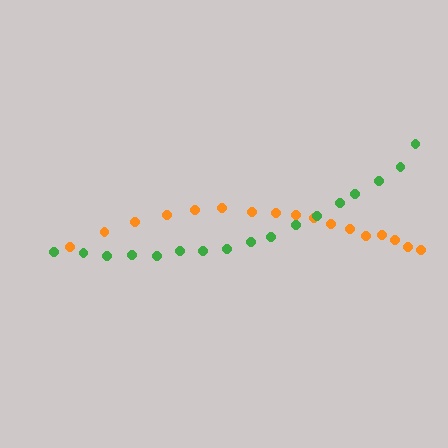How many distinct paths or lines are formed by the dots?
There are 2 distinct paths.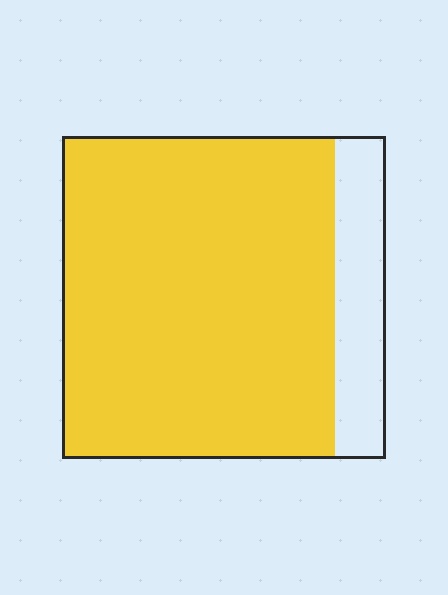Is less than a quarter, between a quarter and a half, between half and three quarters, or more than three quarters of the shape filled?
More than three quarters.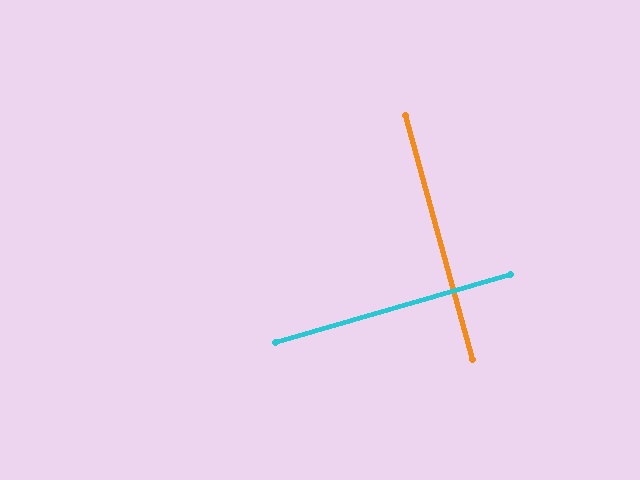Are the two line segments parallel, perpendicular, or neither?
Perpendicular — they meet at approximately 90°.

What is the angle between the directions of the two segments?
Approximately 90 degrees.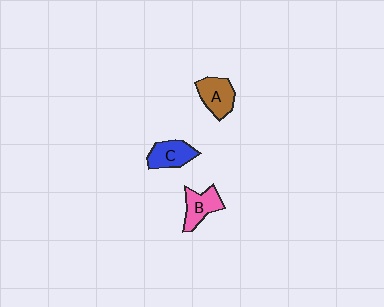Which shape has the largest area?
Shape A (brown).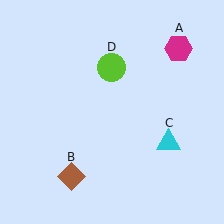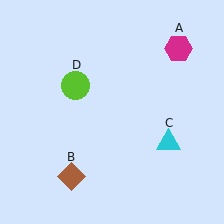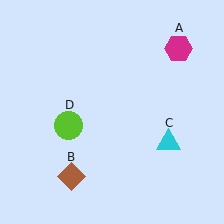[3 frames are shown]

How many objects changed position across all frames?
1 object changed position: lime circle (object D).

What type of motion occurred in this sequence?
The lime circle (object D) rotated counterclockwise around the center of the scene.